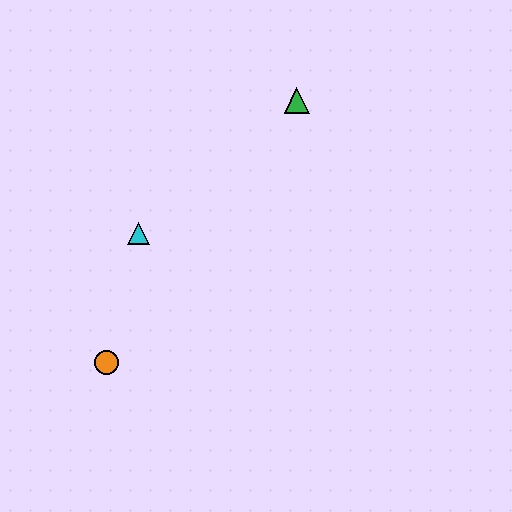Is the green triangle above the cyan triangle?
Yes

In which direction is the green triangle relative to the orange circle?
The green triangle is above the orange circle.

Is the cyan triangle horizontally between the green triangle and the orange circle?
Yes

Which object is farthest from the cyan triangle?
The green triangle is farthest from the cyan triangle.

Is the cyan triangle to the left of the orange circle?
No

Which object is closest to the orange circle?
The cyan triangle is closest to the orange circle.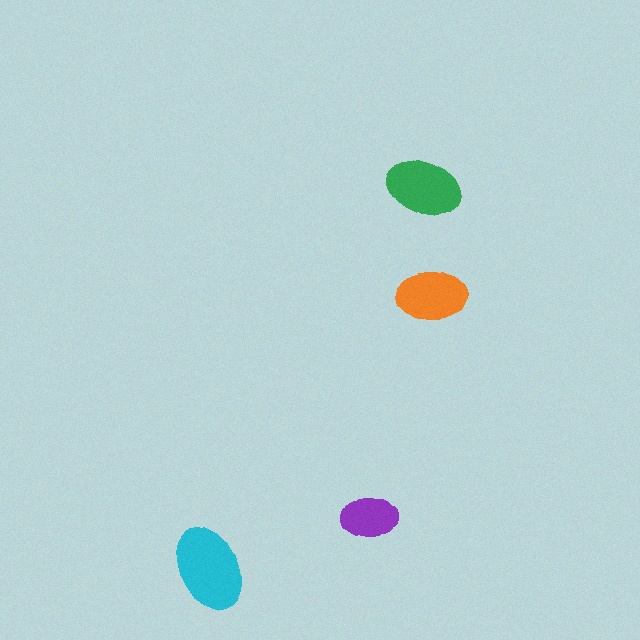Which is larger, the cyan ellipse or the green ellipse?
The cyan one.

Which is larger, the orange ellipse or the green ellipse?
The green one.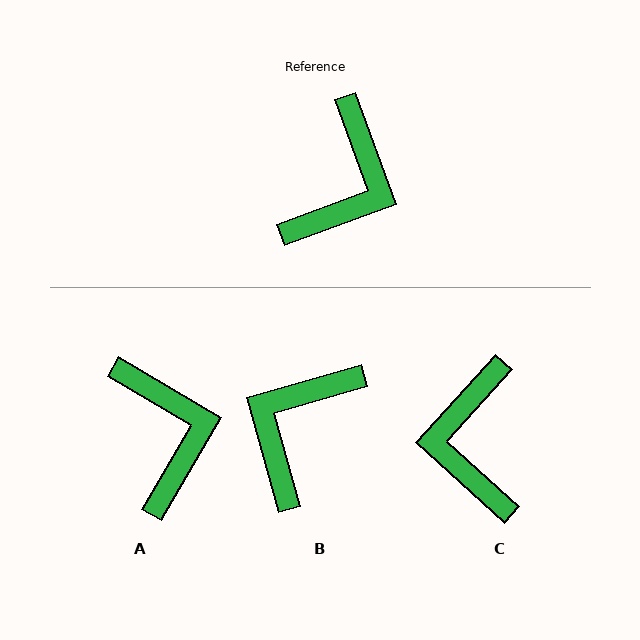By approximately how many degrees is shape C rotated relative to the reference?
Approximately 152 degrees clockwise.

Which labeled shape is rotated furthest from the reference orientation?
B, about 176 degrees away.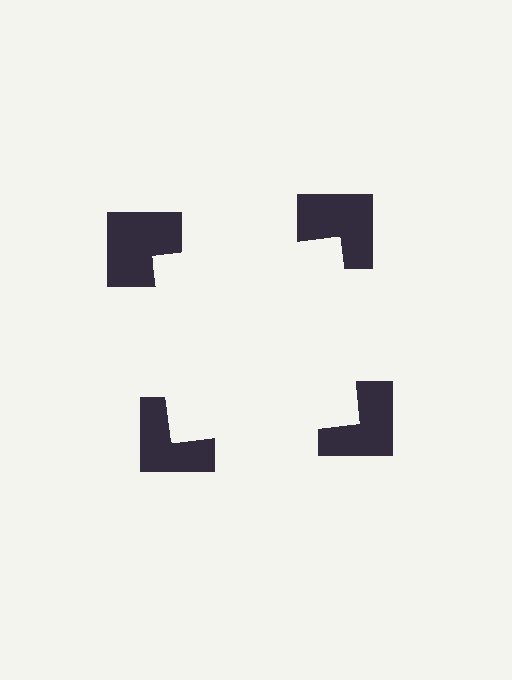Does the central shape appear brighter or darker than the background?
It typically appears slightly brighter than the background, even though no actual brightness change is drawn.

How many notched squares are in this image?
There are 4 — one at each vertex of the illusory square.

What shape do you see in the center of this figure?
An illusory square — its edges are inferred from the aligned wedge cuts in the notched squares, not physically drawn.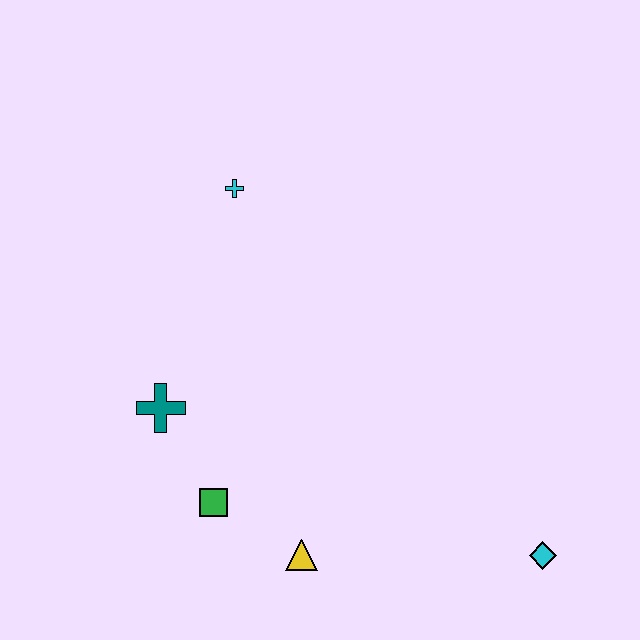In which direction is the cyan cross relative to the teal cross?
The cyan cross is above the teal cross.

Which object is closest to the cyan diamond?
The yellow triangle is closest to the cyan diamond.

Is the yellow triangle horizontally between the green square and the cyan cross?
No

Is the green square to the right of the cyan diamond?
No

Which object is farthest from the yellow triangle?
The cyan cross is farthest from the yellow triangle.